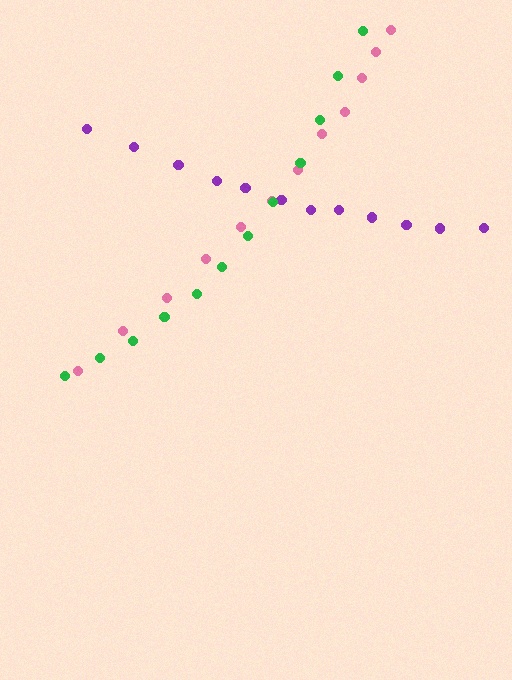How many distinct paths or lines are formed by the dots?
There are 3 distinct paths.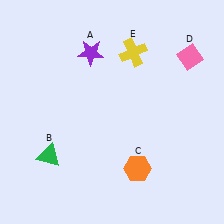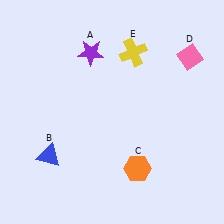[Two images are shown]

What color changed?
The triangle (B) changed from green in Image 1 to blue in Image 2.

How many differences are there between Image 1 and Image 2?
There is 1 difference between the two images.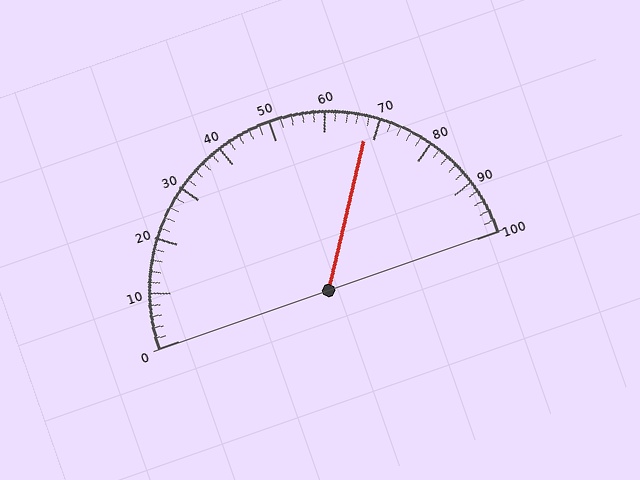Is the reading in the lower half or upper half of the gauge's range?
The reading is in the upper half of the range (0 to 100).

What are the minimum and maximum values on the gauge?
The gauge ranges from 0 to 100.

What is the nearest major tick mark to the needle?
The nearest major tick mark is 70.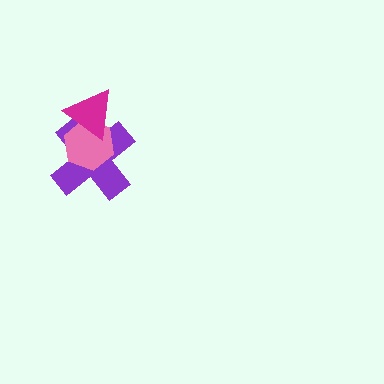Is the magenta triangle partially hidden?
No, no other shape covers it.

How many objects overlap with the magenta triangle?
2 objects overlap with the magenta triangle.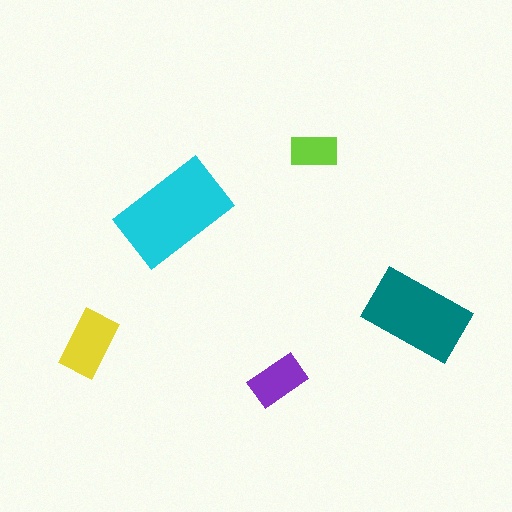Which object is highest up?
The lime rectangle is topmost.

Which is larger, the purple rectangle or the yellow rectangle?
The yellow one.